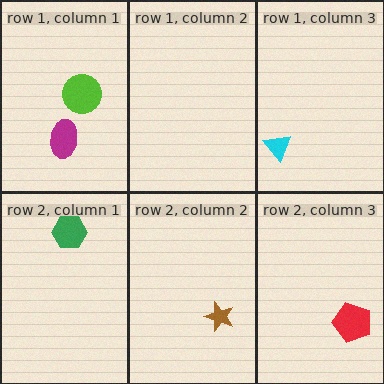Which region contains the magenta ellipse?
The row 1, column 1 region.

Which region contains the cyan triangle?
The row 1, column 3 region.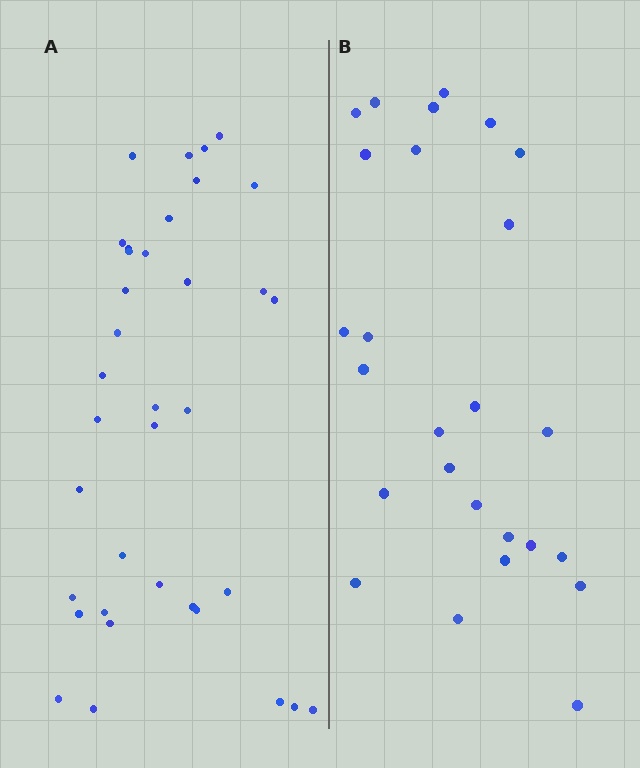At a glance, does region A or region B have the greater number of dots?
Region A (the left region) has more dots.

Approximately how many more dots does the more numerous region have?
Region A has roughly 10 or so more dots than region B.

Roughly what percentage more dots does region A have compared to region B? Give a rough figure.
About 40% more.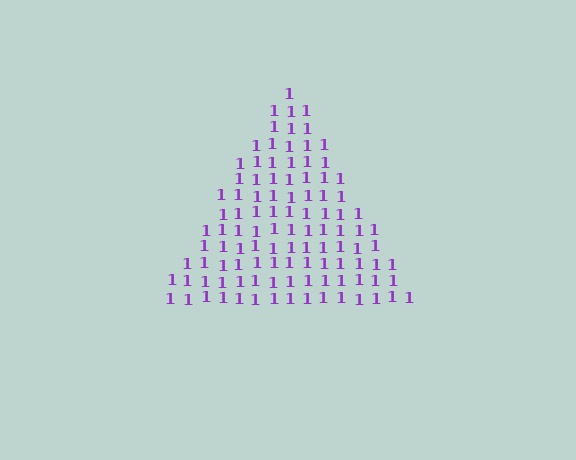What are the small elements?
The small elements are digit 1's.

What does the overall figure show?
The overall figure shows a triangle.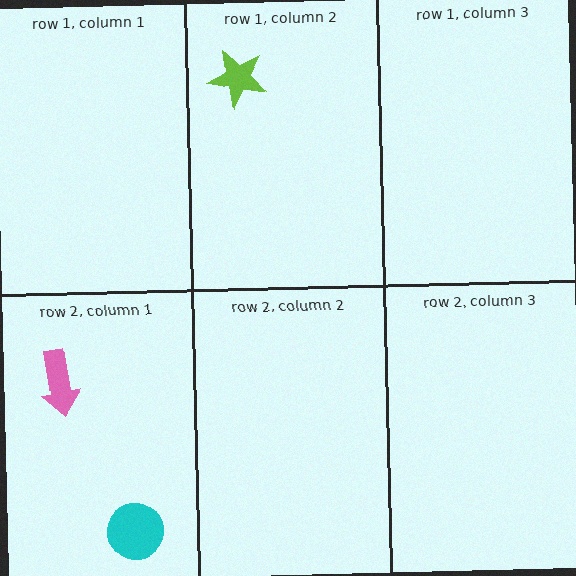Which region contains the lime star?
The row 1, column 2 region.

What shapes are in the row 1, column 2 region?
The lime star.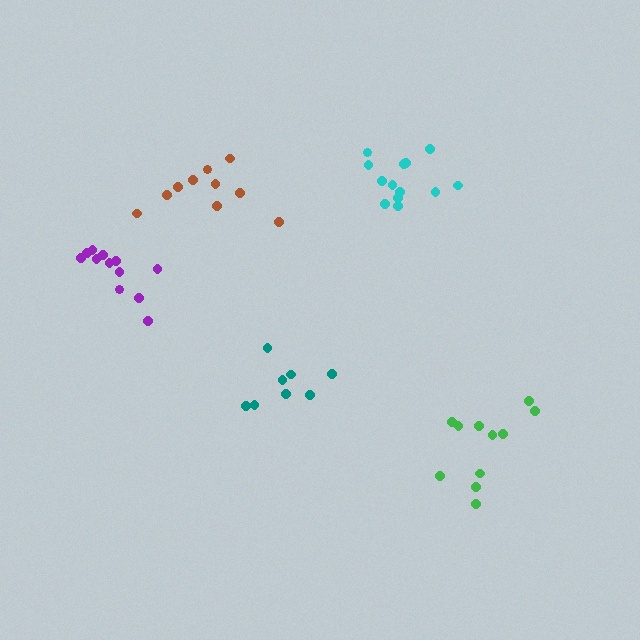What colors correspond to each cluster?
The clusters are colored: cyan, teal, green, purple, brown.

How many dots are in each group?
Group 1: 13 dots, Group 2: 8 dots, Group 3: 11 dots, Group 4: 12 dots, Group 5: 10 dots (54 total).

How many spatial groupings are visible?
There are 5 spatial groupings.